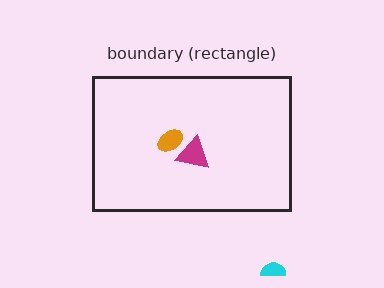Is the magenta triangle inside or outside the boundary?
Inside.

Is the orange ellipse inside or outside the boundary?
Inside.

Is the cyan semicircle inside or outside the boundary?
Outside.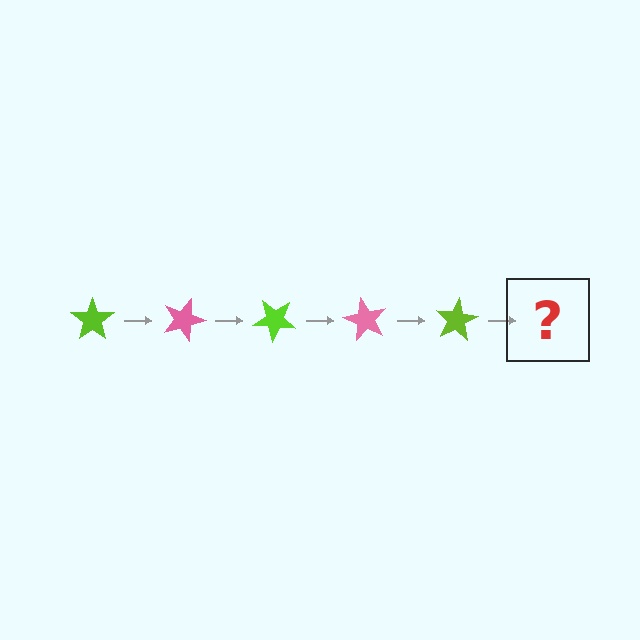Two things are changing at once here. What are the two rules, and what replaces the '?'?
The two rules are that it rotates 20 degrees each step and the color cycles through lime and pink. The '?' should be a pink star, rotated 100 degrees from the start.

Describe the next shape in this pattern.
It should be a pink star, rotated 100 degrees from the start.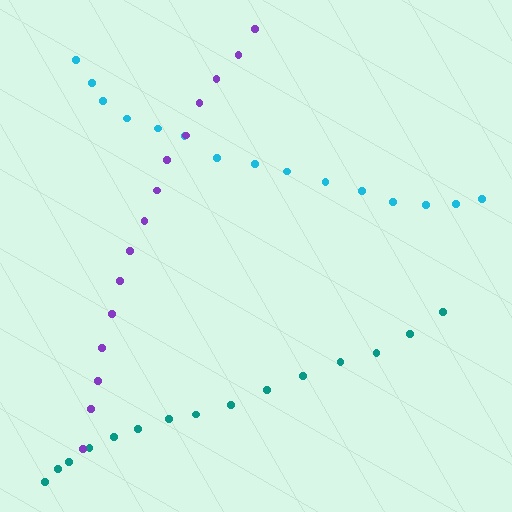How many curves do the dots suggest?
There are 3 distinct paths.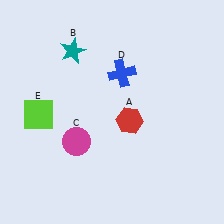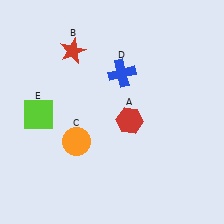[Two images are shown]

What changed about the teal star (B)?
In Image 1, B is teal. In Image 2, it changed to red.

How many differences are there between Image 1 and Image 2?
There are 2 differences between the two images.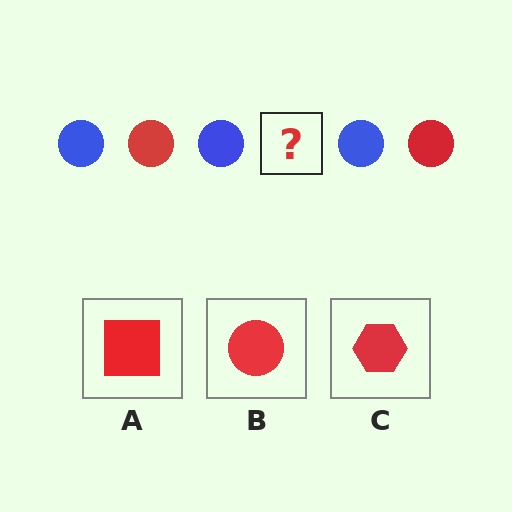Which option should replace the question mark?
Option B.